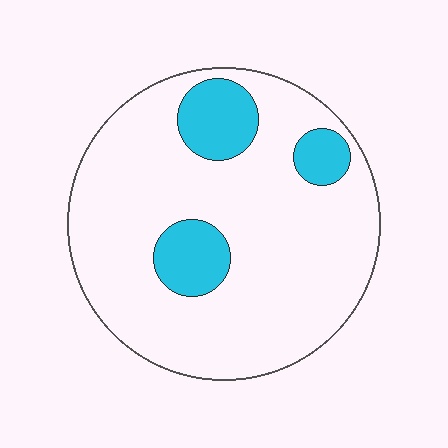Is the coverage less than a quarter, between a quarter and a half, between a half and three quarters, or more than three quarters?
Less than a quarter.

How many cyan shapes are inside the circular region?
3.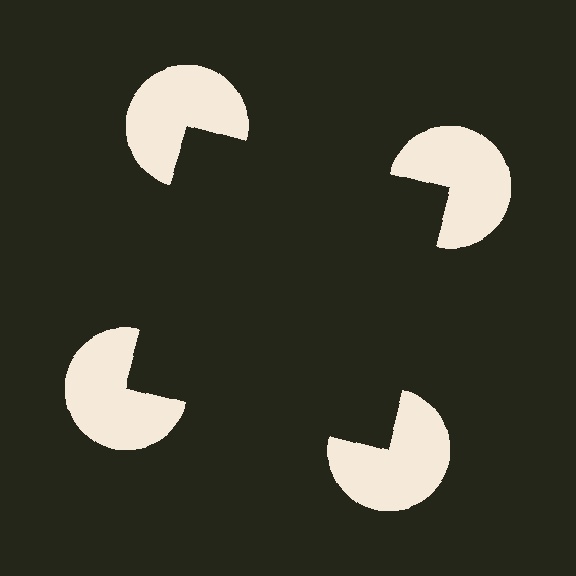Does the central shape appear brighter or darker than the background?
It typically appears slightly darker than the background, even though no actual brightness change is drawn.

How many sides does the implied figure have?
4 sides.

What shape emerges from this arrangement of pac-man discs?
An illusory square — its edges are inferred from the aligned wedge cuts in the pac-man discs, not physically drawn.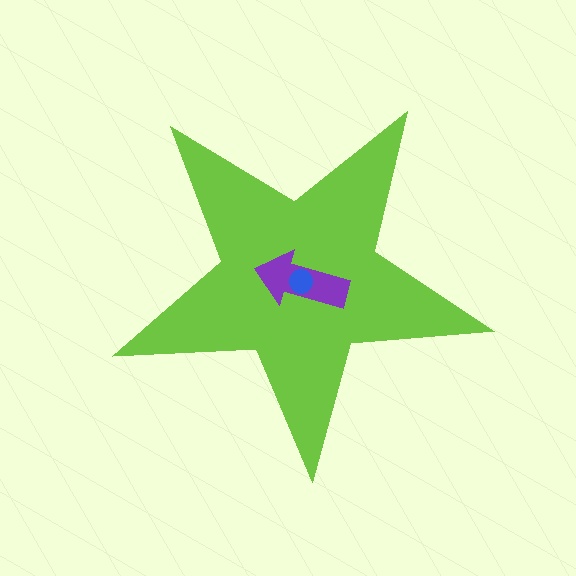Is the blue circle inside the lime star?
Yes.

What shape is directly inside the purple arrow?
The blue circle.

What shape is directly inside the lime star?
The purple arrow.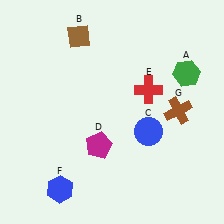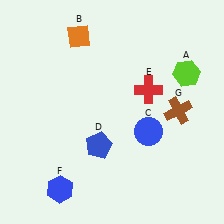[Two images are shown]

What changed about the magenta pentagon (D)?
In Image 1, D is magenta. In Image 2, it changed to blue.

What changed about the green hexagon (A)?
In Image 1, A is green. In Image 2, it changed to lime.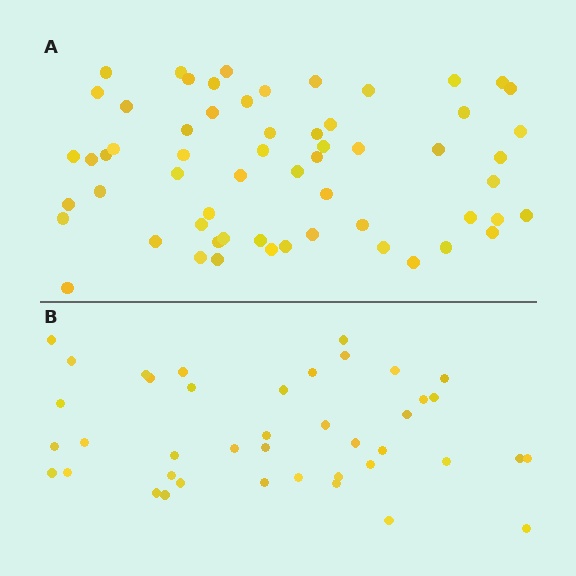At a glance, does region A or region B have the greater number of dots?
Region A (the top region) has more dots.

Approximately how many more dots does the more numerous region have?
Region A has approximately 20 more dots than region B.